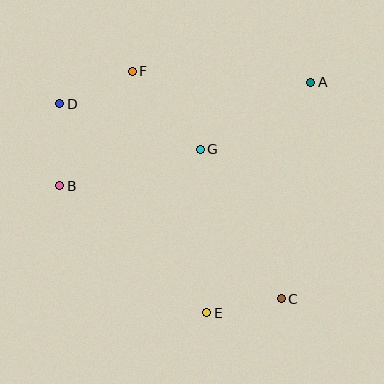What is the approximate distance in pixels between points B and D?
The distance between B and D is approximately 82 pixels.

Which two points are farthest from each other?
Points C and D are farthest from each other.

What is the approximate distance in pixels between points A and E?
The distance between A and E is approximately 253 pixels.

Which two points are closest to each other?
Points C and E are closest to each other.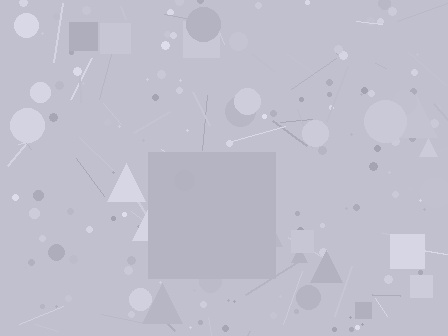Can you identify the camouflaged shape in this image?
The camouflaged shape is a square.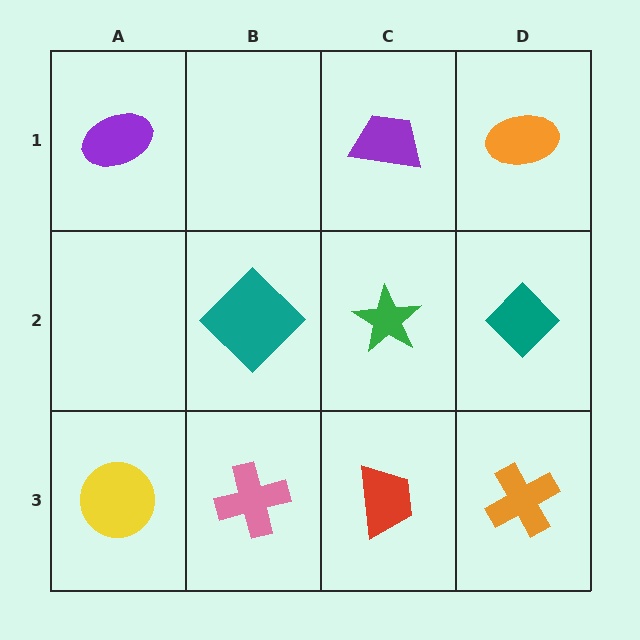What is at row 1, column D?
An orange ellipse.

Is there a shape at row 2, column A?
No, that cell is empty.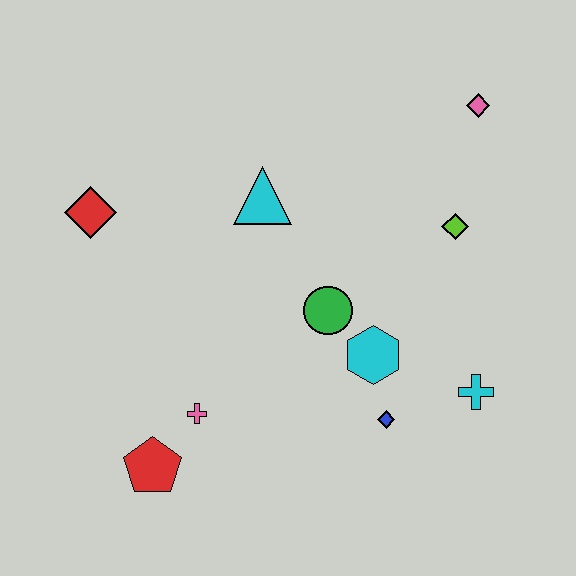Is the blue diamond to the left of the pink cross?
No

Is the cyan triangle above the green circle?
Yes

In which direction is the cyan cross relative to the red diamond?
The cyan cross is to the right of the red diamond.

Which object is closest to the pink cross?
The red pentagon is closest to the pink cross.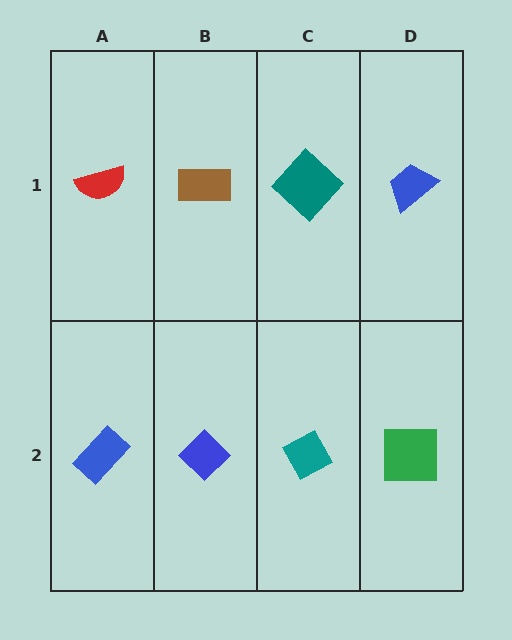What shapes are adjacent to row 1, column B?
A blue diamond (row 2, column B), a red semicircle (row 1, column A), a teal diamond (row 1, column C).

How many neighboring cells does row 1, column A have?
2.